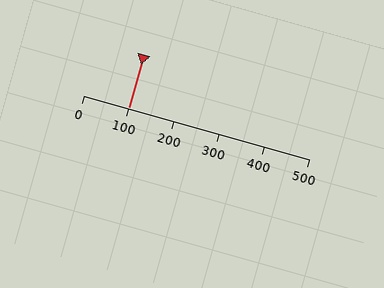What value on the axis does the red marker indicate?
The marker indicates approximately 100.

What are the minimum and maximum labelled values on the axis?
The axis runs from 0 to 500.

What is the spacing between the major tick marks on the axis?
The major ticks are spaced 100 apart.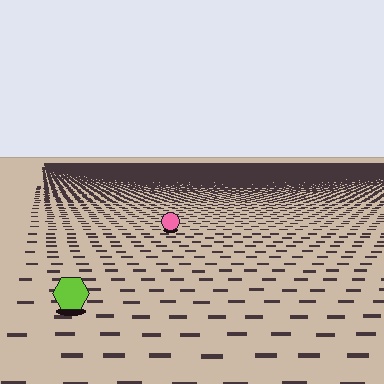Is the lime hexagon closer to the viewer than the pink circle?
Yes. The lime hexagon is closer — you can tell from the texture gradient: the ground texture is coarser near it.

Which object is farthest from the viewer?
The pink circle is farthest from the viewer. It appears smaller and the ground texture around it is denser.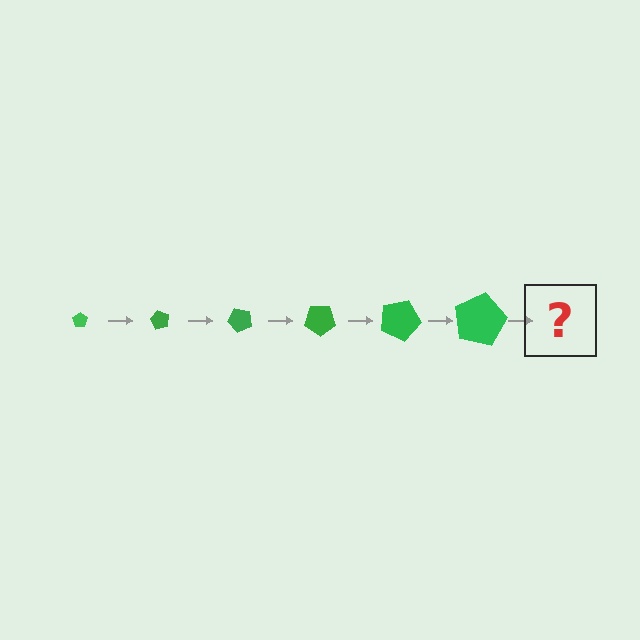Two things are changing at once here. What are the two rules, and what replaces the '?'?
The two rules are that the pentagon grows larger each step and it rotates 60 degrees each step. The '?' should be a pentagon, larger than the previous one and rotated 360 degrees from the start.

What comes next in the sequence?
The next element should be a pentagon, larger than the previous one and rotated 360 degrees from the start.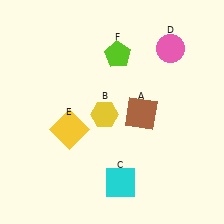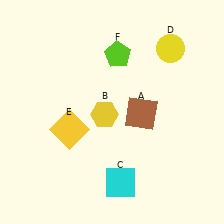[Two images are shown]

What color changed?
The circle (D) changed from pink in Image 1 to yellow in Image 2.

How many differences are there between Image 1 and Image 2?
There is 1 difference between the two images.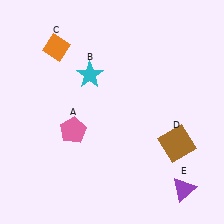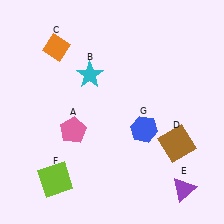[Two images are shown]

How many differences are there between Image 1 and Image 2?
There are 2 differences between the two images.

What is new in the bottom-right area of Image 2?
A blue hexagon (G) was added in the bottom-right area of Image 2.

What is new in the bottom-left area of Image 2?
A lime square (F) was added in the bottom-left area of Image 2.